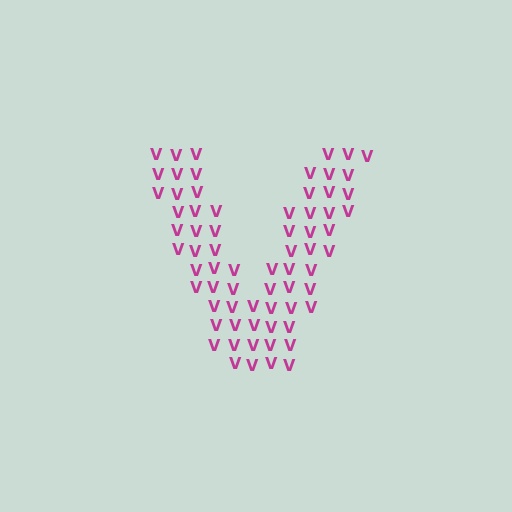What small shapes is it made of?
It is made of small letter V's.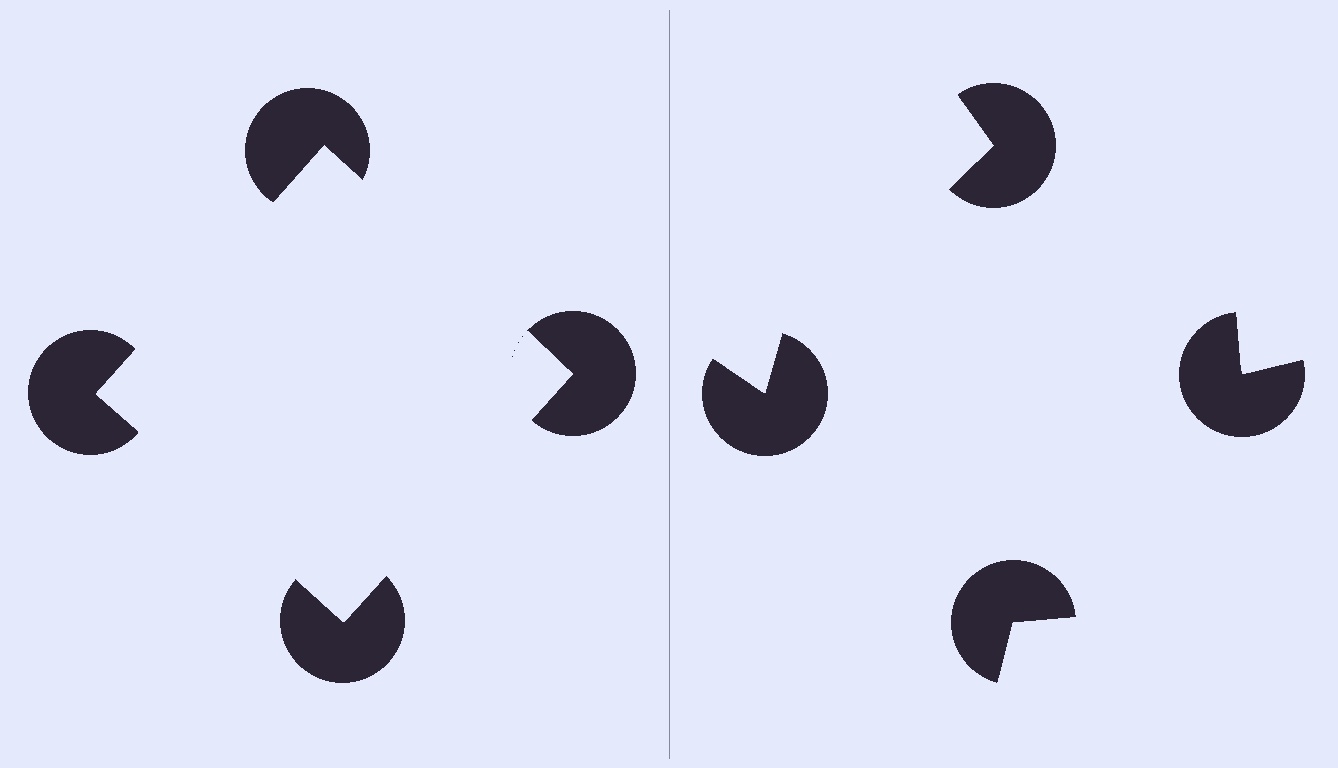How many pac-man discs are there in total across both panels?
8 — 4 on each side.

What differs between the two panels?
The pac-man discs are positioned identically on both sides; only the wedge orientations differ. On the left they align to a square; on the right they are misaligned.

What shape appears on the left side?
An illusory square.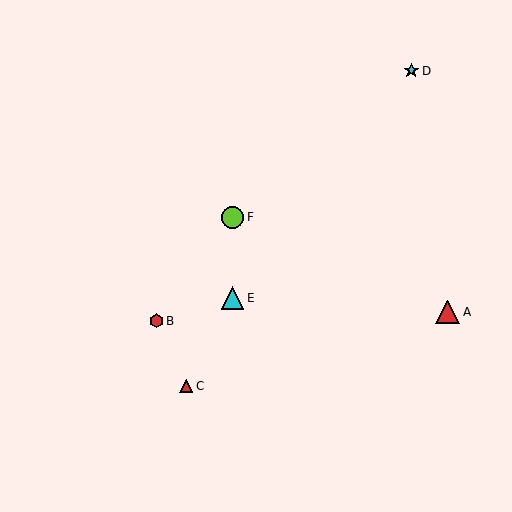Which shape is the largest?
The red triangle (labeled A) is the largest.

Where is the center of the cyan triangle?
The center of the cyan triangle is at (233, 298).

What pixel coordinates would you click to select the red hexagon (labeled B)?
Click at (156, 321) to select the red hexagon B.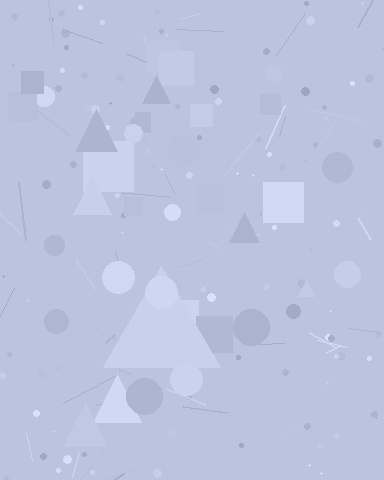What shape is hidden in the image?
A triangle is hidden in the image.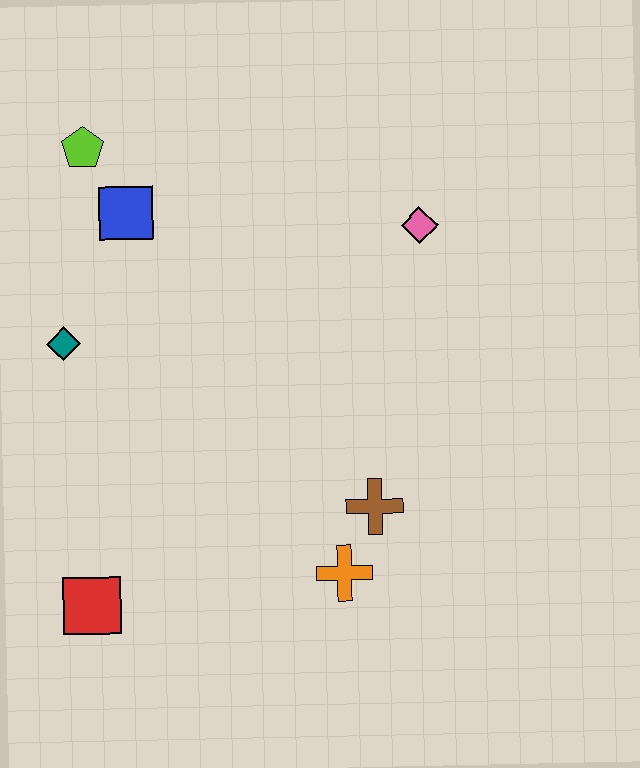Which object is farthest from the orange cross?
The lime pentagon is farthest from the orange cross.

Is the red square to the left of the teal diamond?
No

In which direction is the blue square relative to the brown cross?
The blue square is above the brown cross.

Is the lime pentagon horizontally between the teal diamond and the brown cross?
Yes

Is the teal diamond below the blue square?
Yes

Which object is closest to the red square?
The orange cross is closest to the red square.